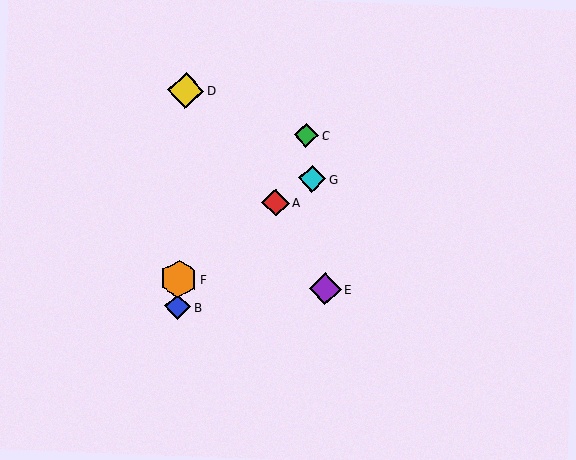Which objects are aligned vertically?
Objects B, D, F are aligned vertically.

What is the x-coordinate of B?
Object B is at x≈178.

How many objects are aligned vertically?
3 objects (B, D, F) are aligned vertically.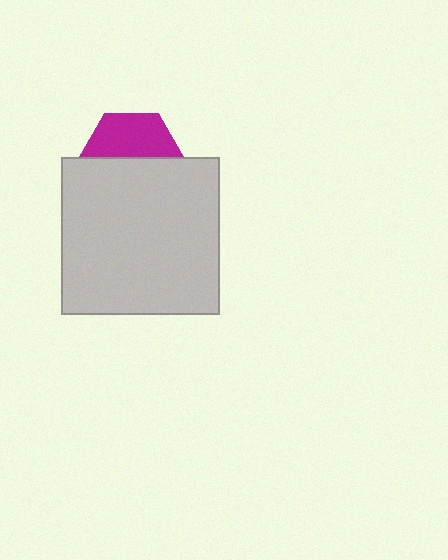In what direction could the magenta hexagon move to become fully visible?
The magenta hexagon could move up. That would shift it out from behind the light gray square entirely.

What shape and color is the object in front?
The object in front is a light gray square.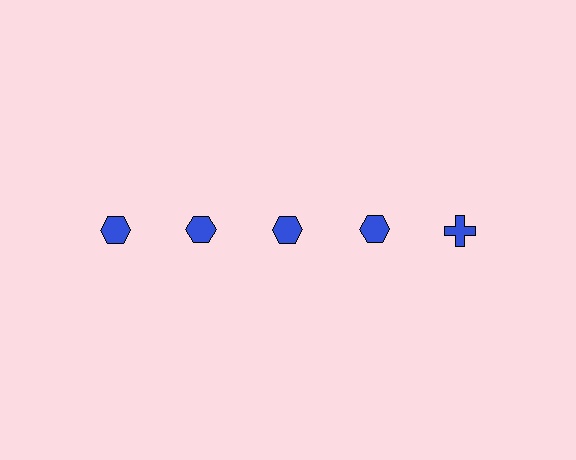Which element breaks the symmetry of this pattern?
The blue cross in the top row, rightmost column breaks the symmetry. All other shapes are blue hexagons.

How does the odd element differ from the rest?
It has a different shape: cross instead of hexagon.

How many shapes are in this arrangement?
There are 5 shapes arranged in a grid pattern.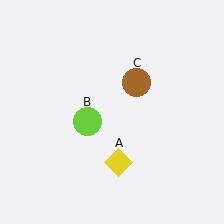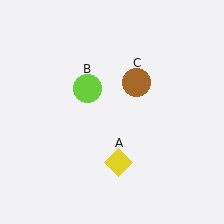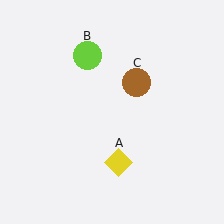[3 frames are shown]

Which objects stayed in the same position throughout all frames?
Yellow diamond (object A) and brown circle (object C) remained stationary.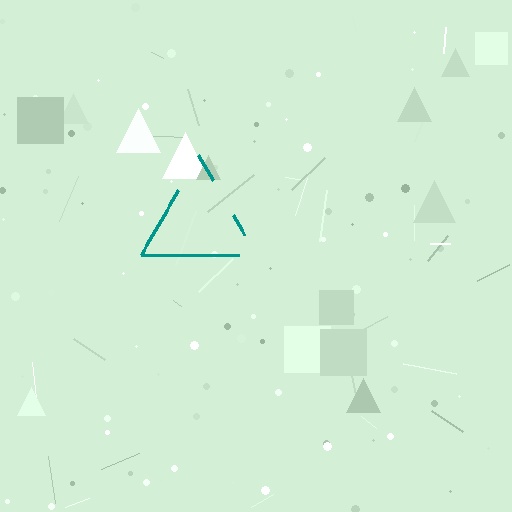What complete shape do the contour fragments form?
The contour fragments form a triangle.